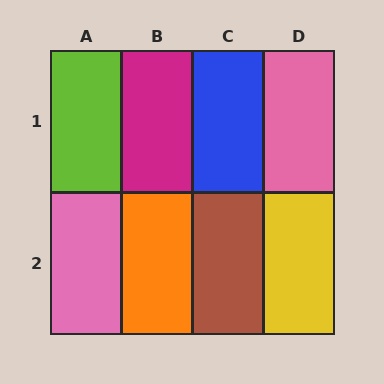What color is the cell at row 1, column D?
Pink.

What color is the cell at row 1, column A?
Lime.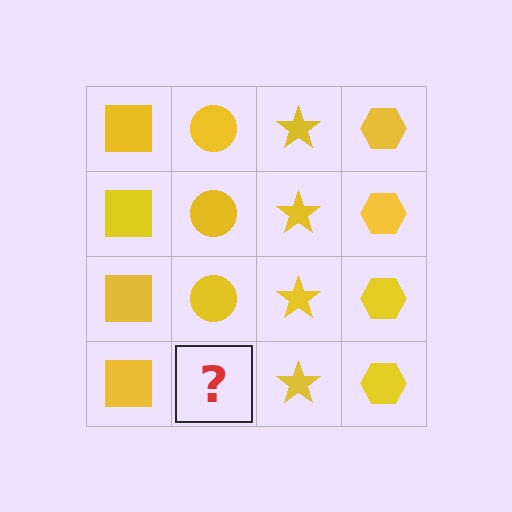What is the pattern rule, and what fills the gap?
The rule is that each column has a consistent shape. The gap should be filled with a yellow circle.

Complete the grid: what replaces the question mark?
The question mark should be replaced with a yellow circle.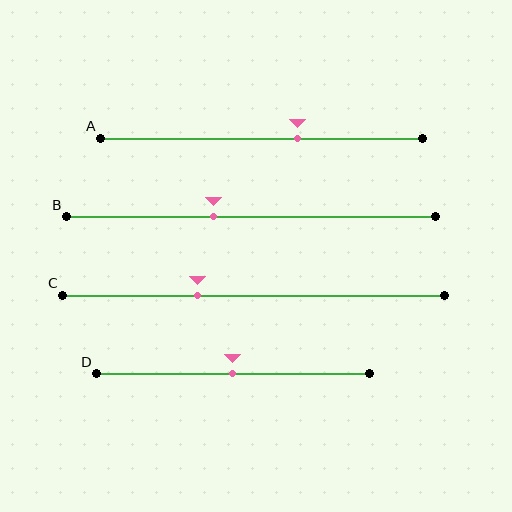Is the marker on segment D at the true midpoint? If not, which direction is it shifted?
Yes, the marker on segment D is at the true midpoint.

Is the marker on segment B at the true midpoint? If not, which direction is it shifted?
No, the marker on segment B is shifted to the left by about 10% of the segment length.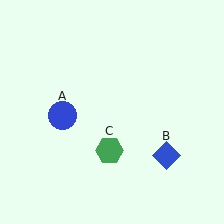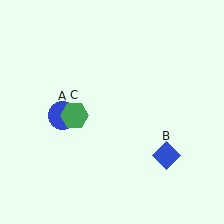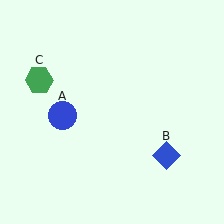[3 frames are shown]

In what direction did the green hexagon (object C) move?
The green hexagon (object C) moved up and to the left.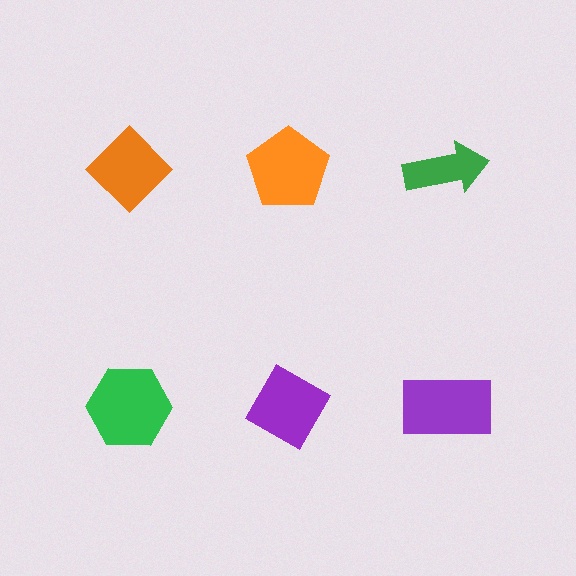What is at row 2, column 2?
A purple diamond.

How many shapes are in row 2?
3 shapes.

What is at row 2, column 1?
A green hexagon.